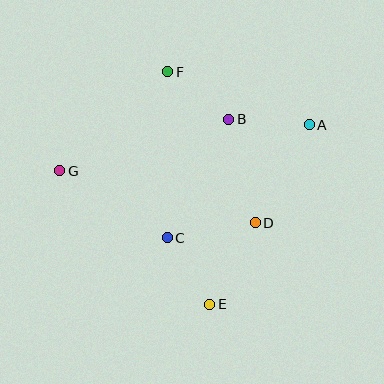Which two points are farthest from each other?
Points A and G are farthest from each other.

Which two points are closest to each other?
Points B and F are closest to each other.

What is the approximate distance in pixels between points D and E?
The distance between D and E is approximately 94 pixels.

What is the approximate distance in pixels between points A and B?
The distance between A and B is approximately 80 pixels.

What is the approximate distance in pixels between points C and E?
The distance between C and E is approximately 79 pixels.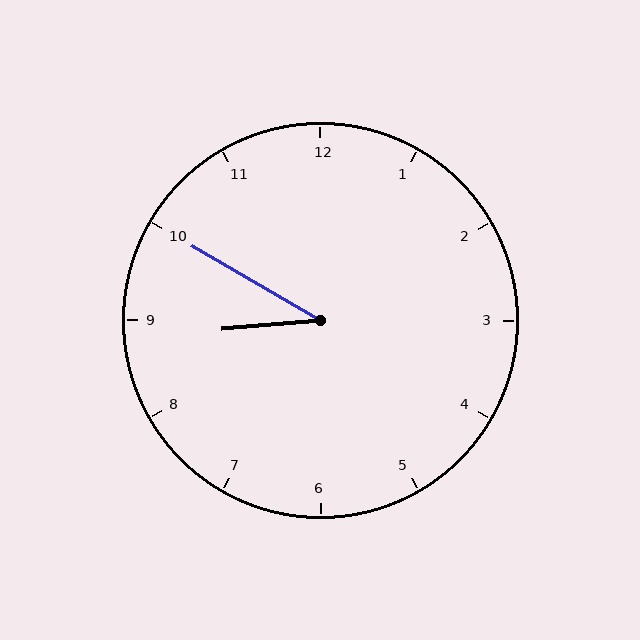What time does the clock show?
8:50.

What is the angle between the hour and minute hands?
Approximately 35 degrees.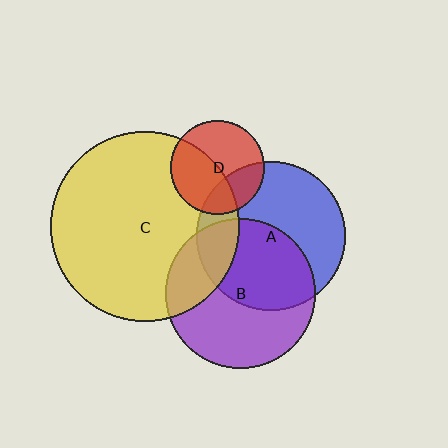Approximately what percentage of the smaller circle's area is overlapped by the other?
Approximately 45%.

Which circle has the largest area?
Circle C (yellow).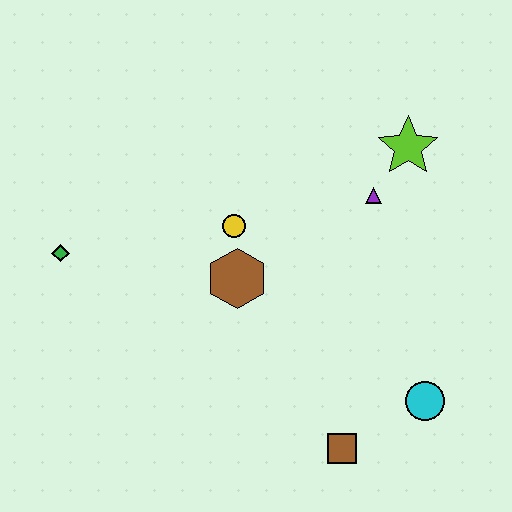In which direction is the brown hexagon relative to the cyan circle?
The brown hexagon is to the left of the cyan circle.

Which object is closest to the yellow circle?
The brown hexagon is closest to the yellow circle.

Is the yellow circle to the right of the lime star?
No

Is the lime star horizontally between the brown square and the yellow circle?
No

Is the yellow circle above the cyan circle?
Yes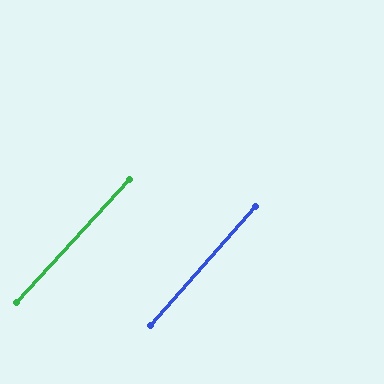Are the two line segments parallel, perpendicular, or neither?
Parallel — their directions differ by only 1.0°.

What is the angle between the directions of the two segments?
Approximately 1 degree.